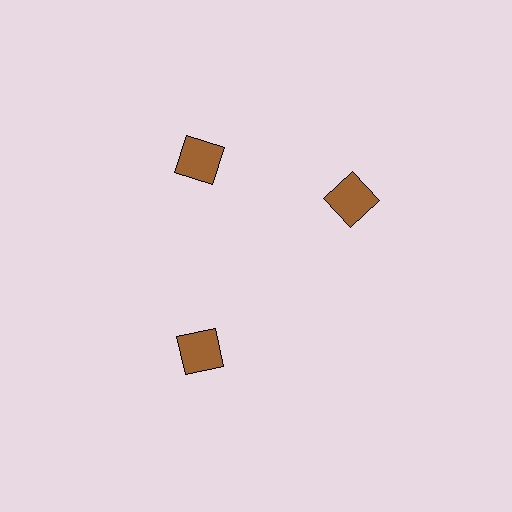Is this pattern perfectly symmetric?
No. The 3 brown squares are arranged in a ring, but one element near the 3 o'clock position is rotated out of alignment along the ring, breaking the 3-fold rotational symmetry.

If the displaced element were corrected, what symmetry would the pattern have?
It would have 3-fold rotational symmetry — the pattern would map onto itself every 120 degrees.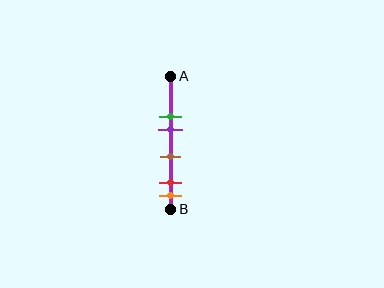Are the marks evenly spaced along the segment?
No, the marks are not evenly spaced.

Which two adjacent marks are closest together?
The red and orange marks are the closest adjacent pair.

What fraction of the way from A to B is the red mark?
The red mark is approximately 80% (0.8) of the way from A to B.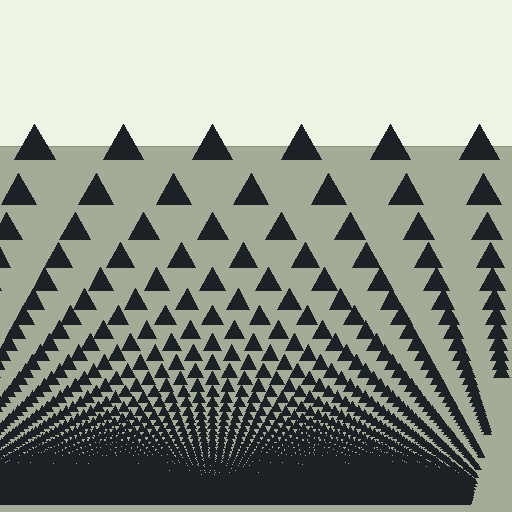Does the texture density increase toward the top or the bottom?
Density increases toward the bottom.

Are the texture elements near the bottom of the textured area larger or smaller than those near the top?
Smaller. The gradient is inverted — elements near the bottom are smaller and denser.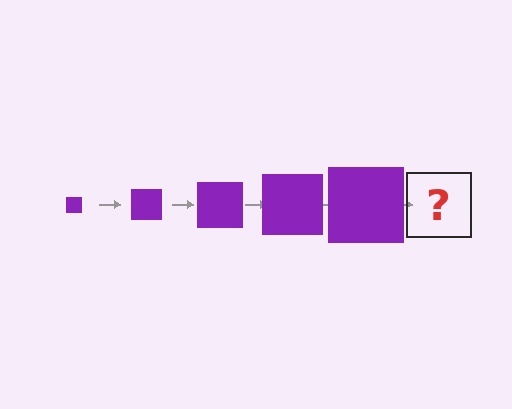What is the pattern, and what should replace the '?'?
The pattern is that the square gets progressively larger each step. The '?' should be a purple square, larger than the previous one.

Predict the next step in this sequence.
The next step is a purple square, larger than the previous one.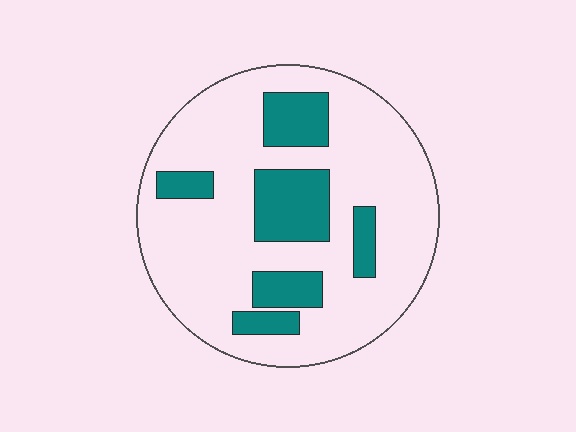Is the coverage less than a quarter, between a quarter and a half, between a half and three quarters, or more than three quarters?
Less than a quarter.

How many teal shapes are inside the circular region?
6.